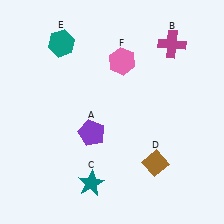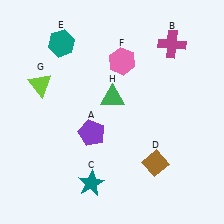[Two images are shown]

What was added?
A lime triangle (G), a green triangle (H) were added in Image 2.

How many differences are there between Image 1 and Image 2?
There are 2 differences between the two images.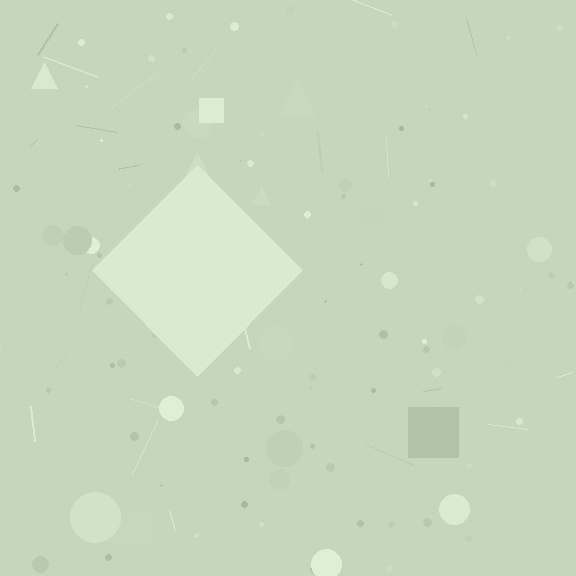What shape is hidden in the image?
A diamond is hidden in the image.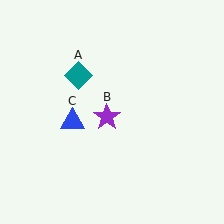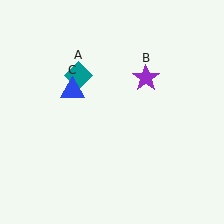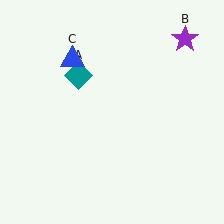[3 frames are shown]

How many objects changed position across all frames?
2 objects changed position: purple star (object B), blue triangle (object C).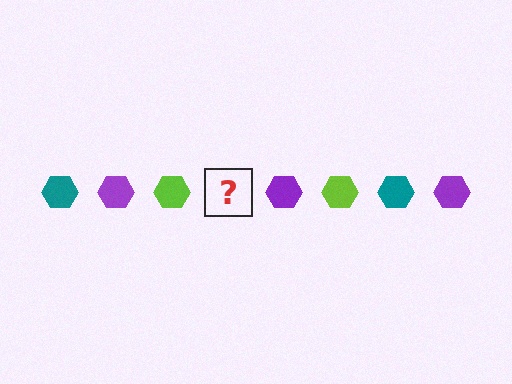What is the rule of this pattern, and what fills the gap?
The rule is that the pattern cycles through teal, purple, lime hexagons. The gap should be filled with a teal hexagon.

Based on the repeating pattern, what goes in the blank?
The blank should be a teal hexagon.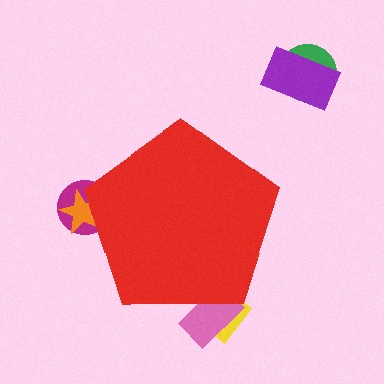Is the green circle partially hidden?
No, the green circle is fully visible.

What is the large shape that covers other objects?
A red pentagon.